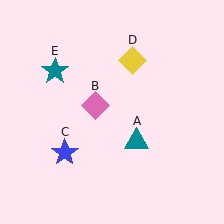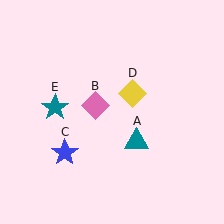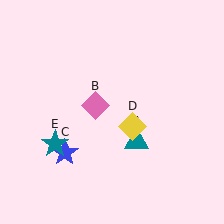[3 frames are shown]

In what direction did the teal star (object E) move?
The teal star (object E) moved down.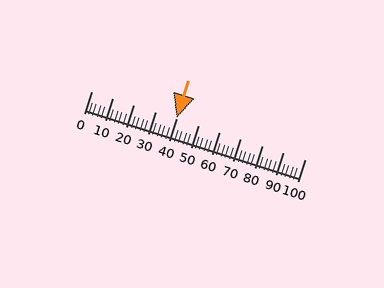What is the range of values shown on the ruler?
The ruler shows values from 0 to 100.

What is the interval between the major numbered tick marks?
The major tick marks are spaced 10 units apart.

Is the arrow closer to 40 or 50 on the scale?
The arrow is closer to 40.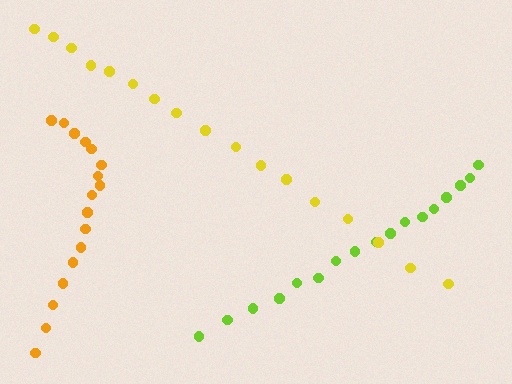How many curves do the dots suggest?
There are 3 distinct paths.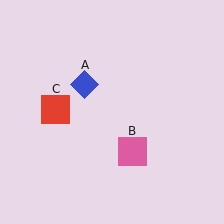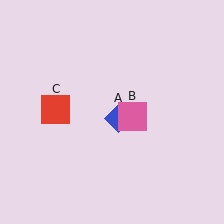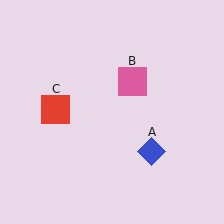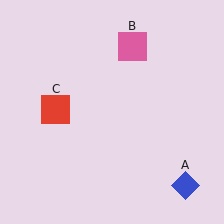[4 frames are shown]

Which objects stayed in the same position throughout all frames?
Red square (object C) remained stationary.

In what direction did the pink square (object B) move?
The pink square (object B) moved up.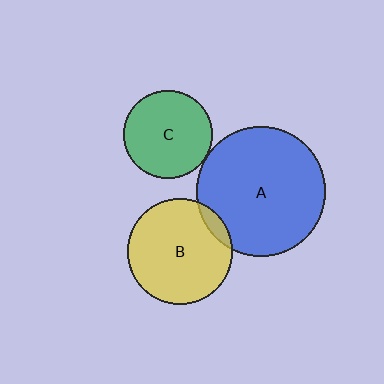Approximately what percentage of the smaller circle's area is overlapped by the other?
Approximately 10%.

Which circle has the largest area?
Circle A (blue).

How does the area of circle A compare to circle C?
Approximately 2.2 times.